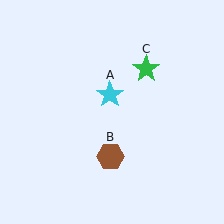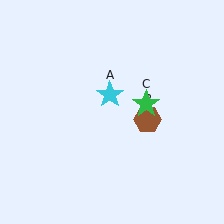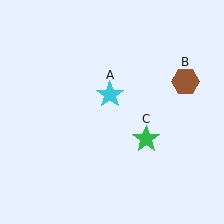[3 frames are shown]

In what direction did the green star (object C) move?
The green star (object C) moved down.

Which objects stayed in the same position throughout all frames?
Cyan star (object A) remained stationary.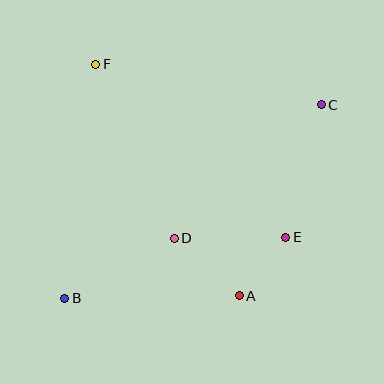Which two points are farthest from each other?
Points B and C are farthest from each other.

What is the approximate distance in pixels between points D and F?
The distance between D and F is approximately 191 pixels.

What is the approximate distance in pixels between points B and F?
The distance between B and F is approximately 236 pixels.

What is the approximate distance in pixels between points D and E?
The distance between D and E is approximately 112 pixels.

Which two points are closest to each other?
Points A and E are closest to each other.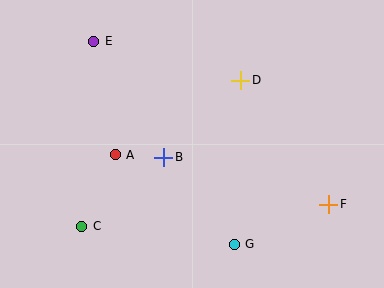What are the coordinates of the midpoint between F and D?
The midpoint between F and D is at (285, 142).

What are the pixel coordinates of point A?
Point A is at (115, 155).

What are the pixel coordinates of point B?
Point B is at (164, 157).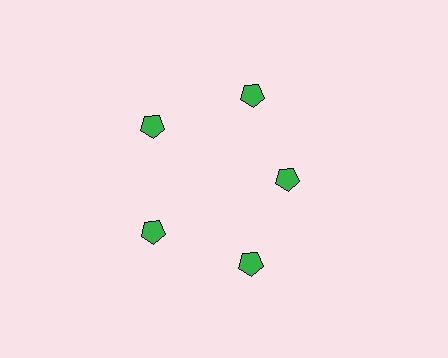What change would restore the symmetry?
The symmetry would be restored by moving it outward, back onto the ring so that all 5 pentagons sit at equal angles and equal distance from the center.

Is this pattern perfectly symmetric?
No. The 5 green pentagons are arranged in a ring, but one element near the 3 o'clock position is pulled inward toward the center, breaking the 5-fold rotational symmetry.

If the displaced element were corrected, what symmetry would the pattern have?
It would have 5-fold rotational symmetry — the pattern would map onto itself every 72 degrees.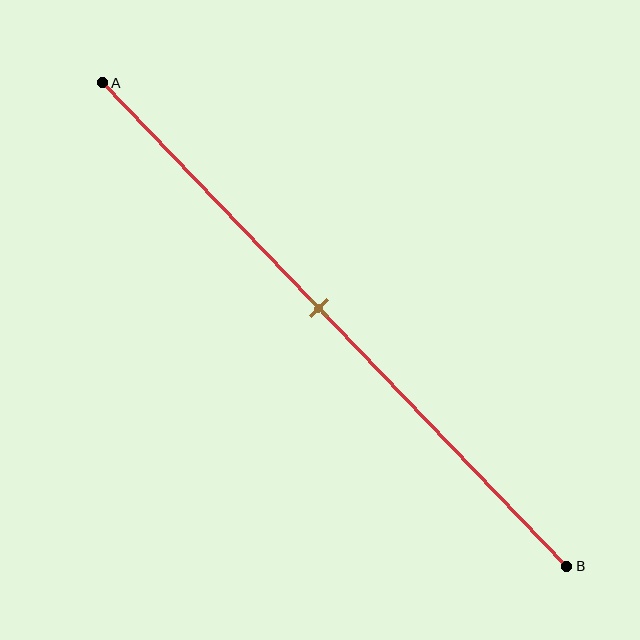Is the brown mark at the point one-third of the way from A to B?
No, the mark is at about 45% from A, not at the 33% one-third point.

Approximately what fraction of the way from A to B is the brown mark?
The brown mark is approximately 45% of the way from A to B.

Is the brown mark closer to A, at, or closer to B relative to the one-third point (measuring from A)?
The brown mark is closer to point B than the one-third point of segment AB.